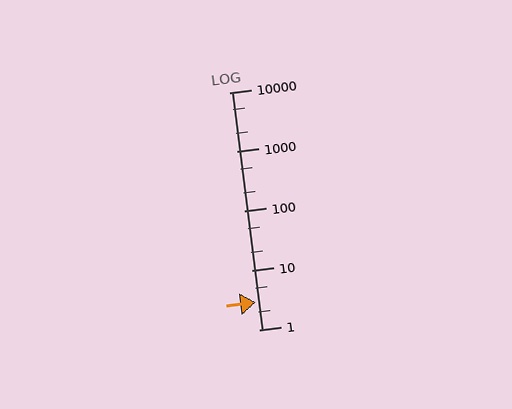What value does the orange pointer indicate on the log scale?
The pointer indicates approximately 2.9.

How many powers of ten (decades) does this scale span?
The scale spans 4 decades, from 1 to 10000.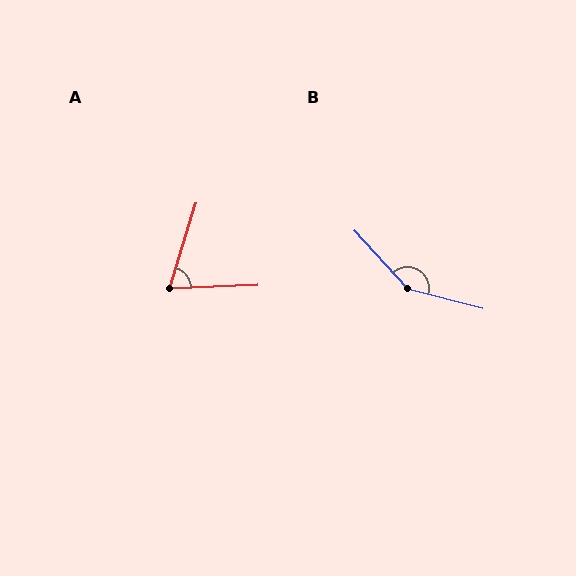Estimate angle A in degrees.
Approximately 70 degrees.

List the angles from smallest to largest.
A (70°), B (146°).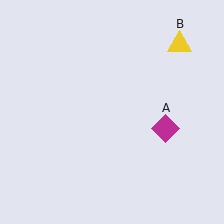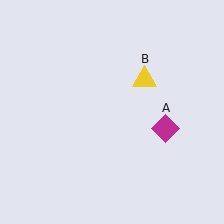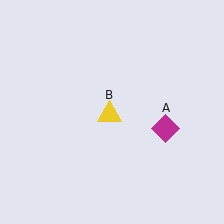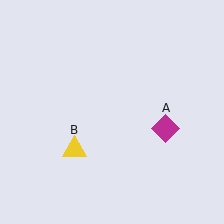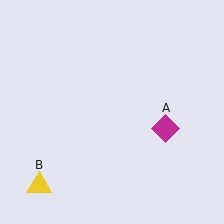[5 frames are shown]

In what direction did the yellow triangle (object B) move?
The yellow triangle (object B) moved down and to the left.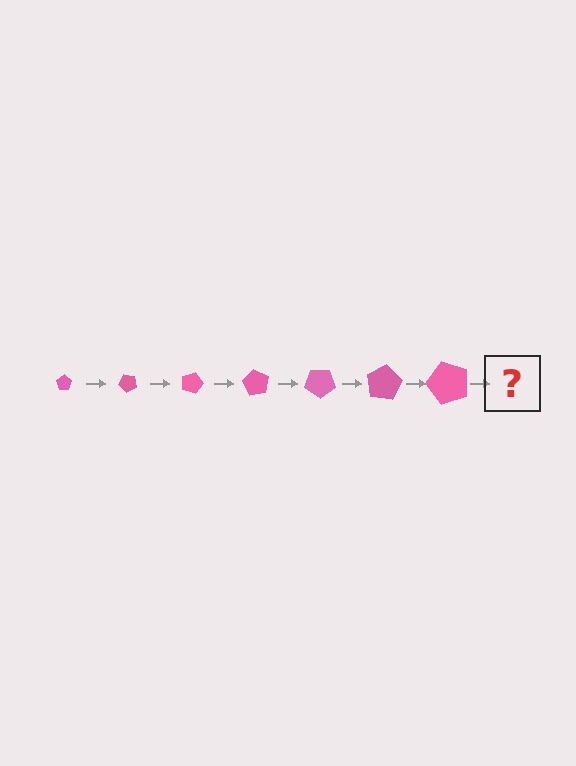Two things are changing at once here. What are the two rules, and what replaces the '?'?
The two rules are that the pentagon grows larger each step and it rotates 45 degrees each step. The '?' should be a pentagon, larger than the previous one and rotated 315 degrees from the start.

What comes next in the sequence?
The next element should be a pentagon, larger than the previous one and rotated 315 degrees from the start.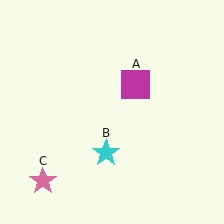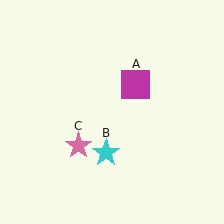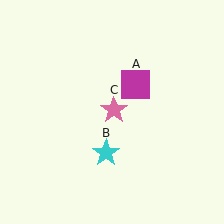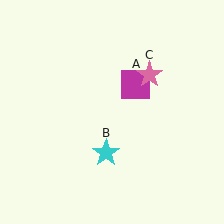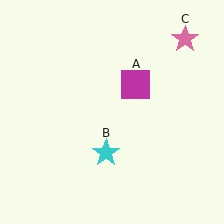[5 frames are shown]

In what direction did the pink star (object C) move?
The pink star (object C) moved up and to the right.